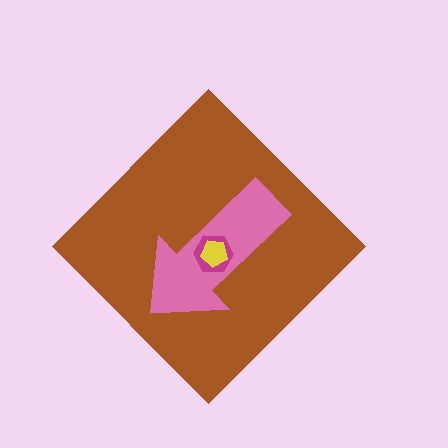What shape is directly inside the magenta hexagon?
The yellow pentagon.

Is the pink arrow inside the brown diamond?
Yes.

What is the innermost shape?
The yellow pentagon.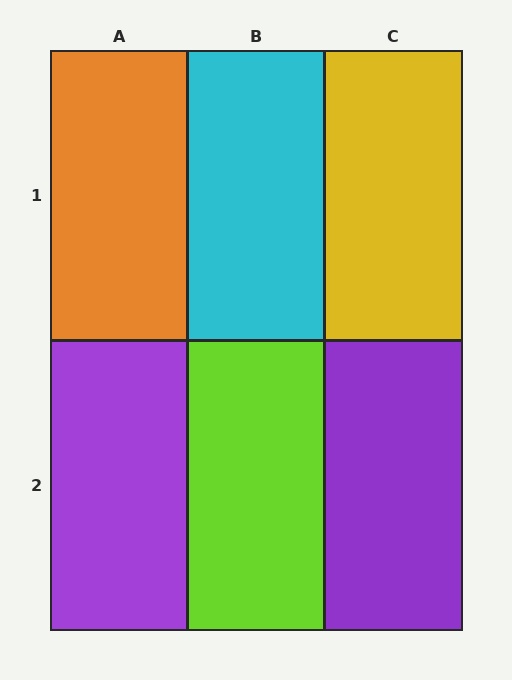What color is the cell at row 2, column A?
Purple.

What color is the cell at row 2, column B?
Lime.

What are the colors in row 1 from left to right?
Orange, cyan, yellow.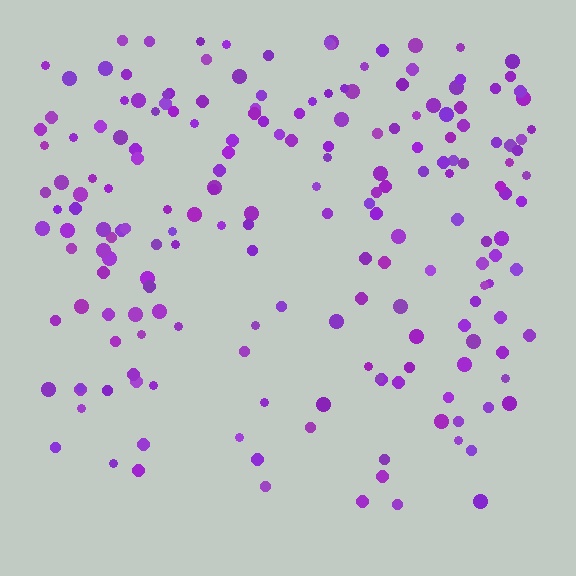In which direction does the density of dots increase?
From bottom to top, with the top side densest.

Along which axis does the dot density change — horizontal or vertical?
Vertical.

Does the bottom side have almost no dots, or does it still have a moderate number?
Still a moderate number, just noticeably fewer than the top.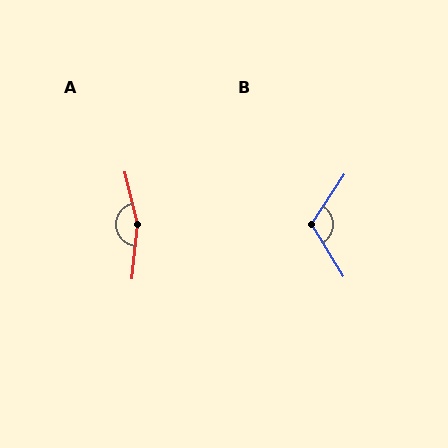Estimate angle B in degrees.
Approximately 115 degrees.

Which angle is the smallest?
B, at approximately 115 degrees.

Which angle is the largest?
A, at approximately 161 degrees.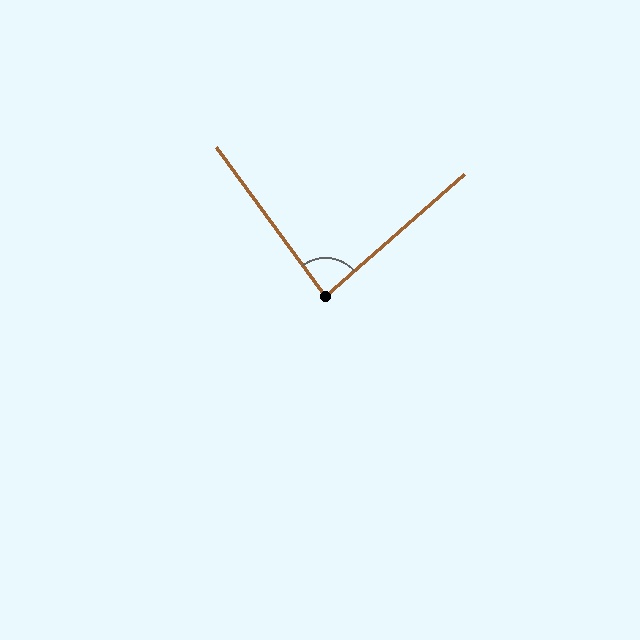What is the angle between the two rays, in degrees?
Approximately 85 degrees.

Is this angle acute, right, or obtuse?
It is acute.